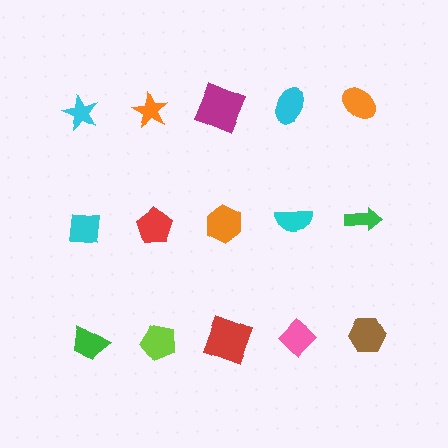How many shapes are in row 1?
5 shapes.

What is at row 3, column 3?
A red square.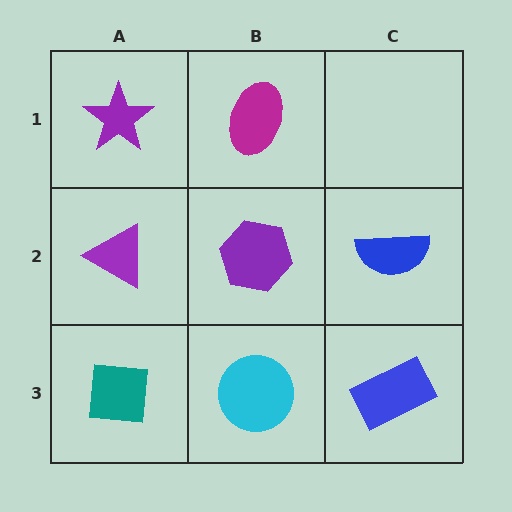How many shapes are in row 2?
3 shapes.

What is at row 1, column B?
A magenta ellipse.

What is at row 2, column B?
A purple hexagon.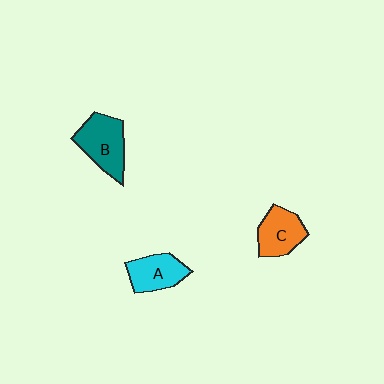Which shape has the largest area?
Shape B (teal).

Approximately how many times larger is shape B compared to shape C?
Approximately 1.3 times.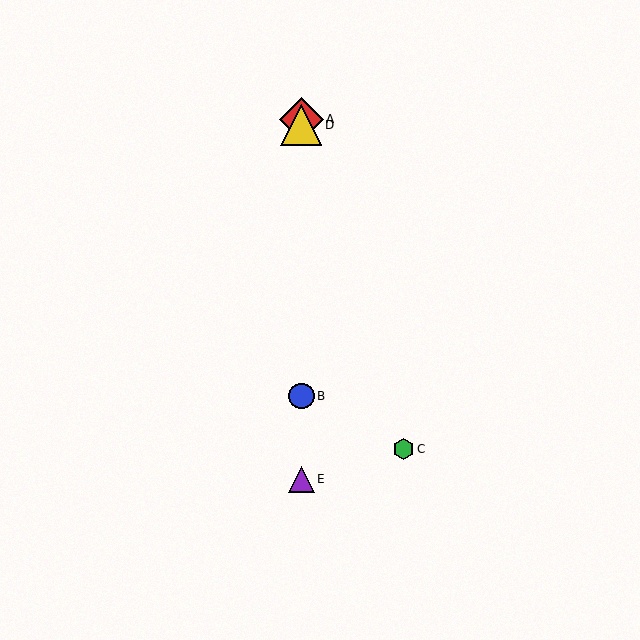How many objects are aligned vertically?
4 objects (A, B, D, E) are aligned vertically.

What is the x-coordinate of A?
Object A is at x≈301.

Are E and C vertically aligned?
No, E is at x≈301 and C is at x≈403.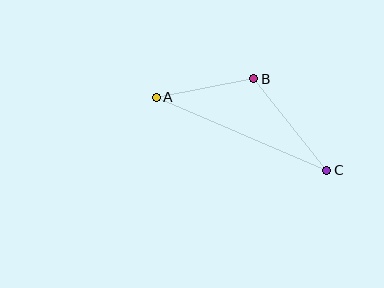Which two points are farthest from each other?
Points A and C are farthest from each other.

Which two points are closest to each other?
Points A and B are closest to each other.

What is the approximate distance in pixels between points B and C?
The distance between B and C is approximately 117 pixels.